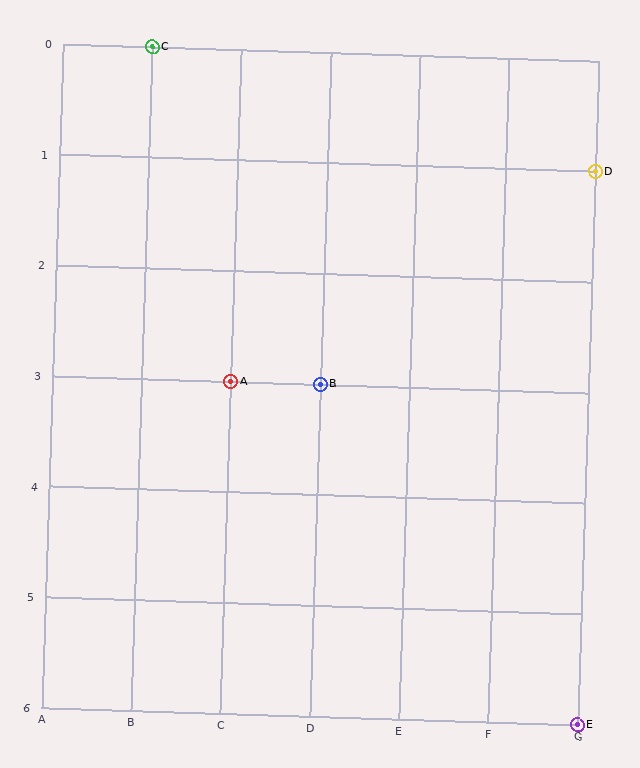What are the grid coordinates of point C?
Point C is at grid coordinates (B, 0).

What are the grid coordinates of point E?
Point E is at grid coordinates (G, 6).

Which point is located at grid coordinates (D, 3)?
Point B is at (D, 3).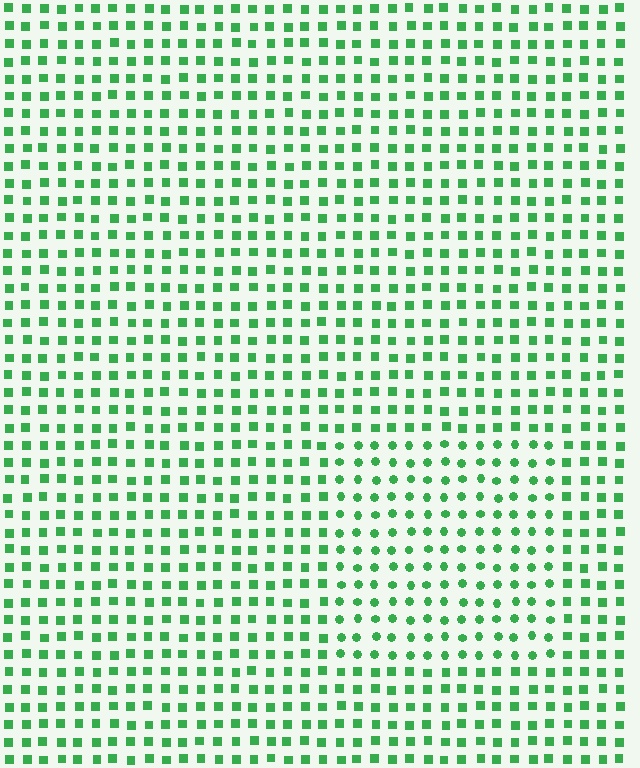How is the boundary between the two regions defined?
The boundary is defined by a change in element shape: circles inside vs. squares outside. All elements share the same color and spacing.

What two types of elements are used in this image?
The image uses circles inside the rectangle region and squares outside it.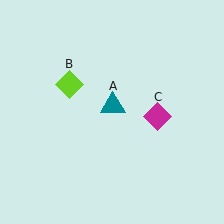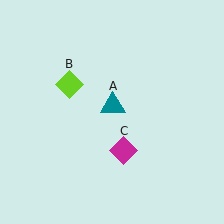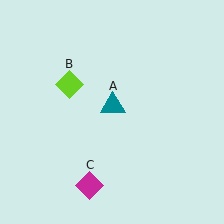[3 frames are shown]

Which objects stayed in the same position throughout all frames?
Teal triangle (object A) and lime diamond (object B) remained stationary.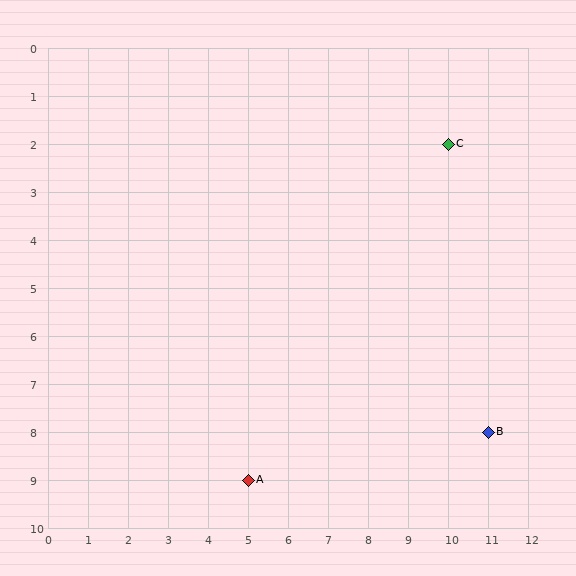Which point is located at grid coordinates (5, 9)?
Point A is at (5, 9).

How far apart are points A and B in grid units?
Points A and B are 6 columns and 1 row apart (about 6.1 grid units diagonally).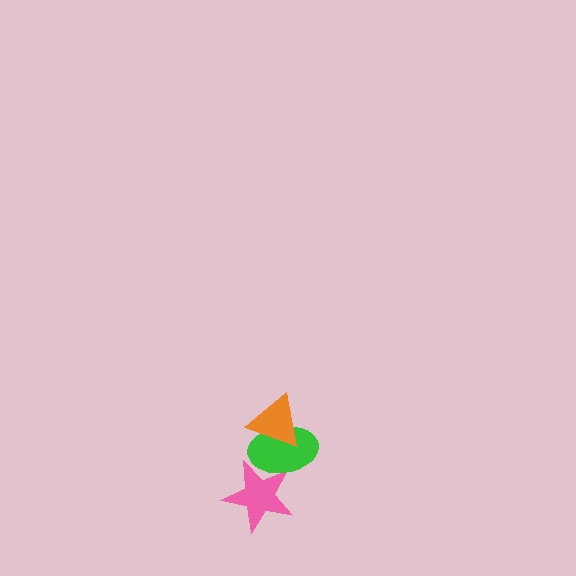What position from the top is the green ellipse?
The green ellipse is 2nd from the top.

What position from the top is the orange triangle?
The orange triangle is 1st from the top.